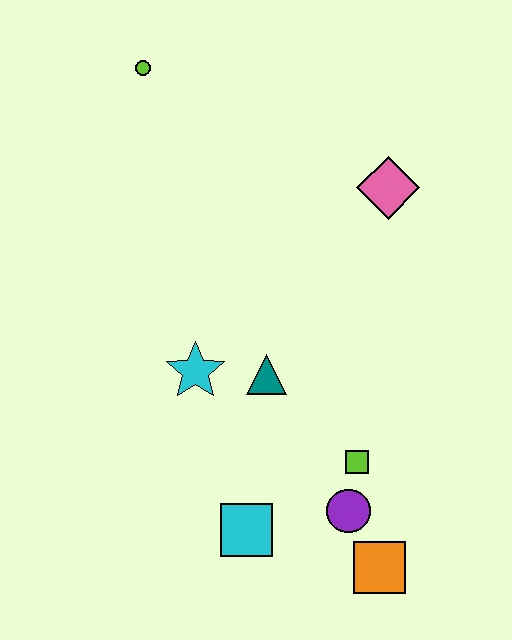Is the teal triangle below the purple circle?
No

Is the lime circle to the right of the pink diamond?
No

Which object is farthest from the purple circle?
The lime circle is farthest from the purple circle.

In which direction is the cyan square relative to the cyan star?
The cyan square is below the cyan star.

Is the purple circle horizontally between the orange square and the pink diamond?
No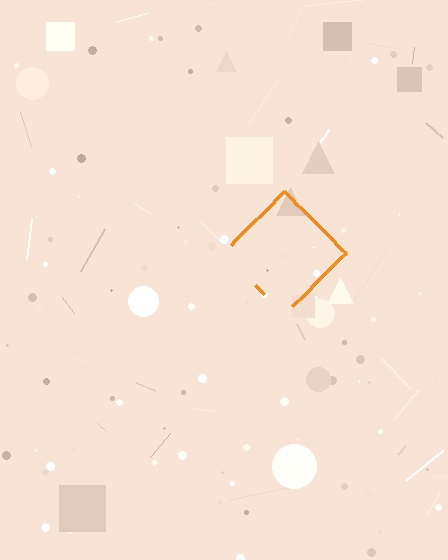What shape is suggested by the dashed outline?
The dashed outline suggests a diamond.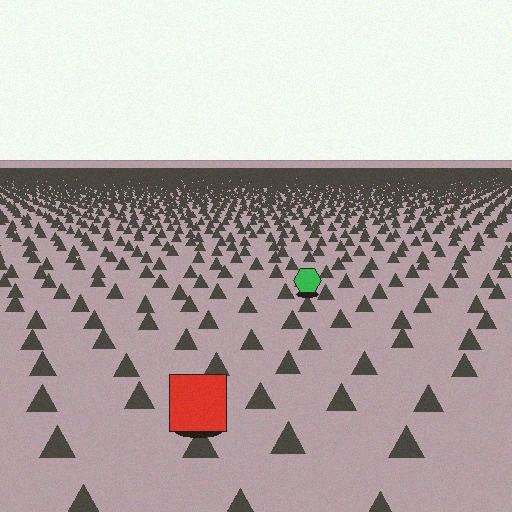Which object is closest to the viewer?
The red square is closest. The texture marks near it are larger and more spread out.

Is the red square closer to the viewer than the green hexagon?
Yes. The red square is closer — you can tell from the texture gradient: the ground texture is coarser near it.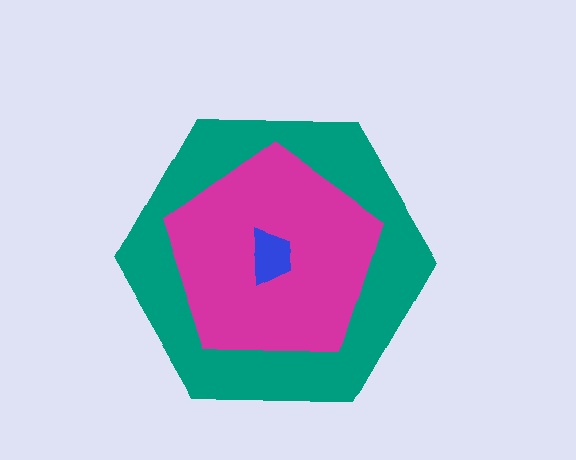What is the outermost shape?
The teal hexagon.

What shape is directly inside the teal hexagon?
The magenta pentagon.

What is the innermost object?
The blue trapezoid.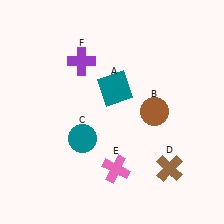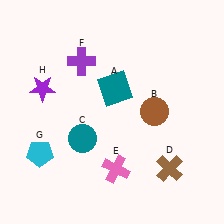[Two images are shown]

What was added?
A cyan pentagon (G), a purple star (H) were added in Image 2.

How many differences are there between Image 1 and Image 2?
There are 2 differences between the two images.